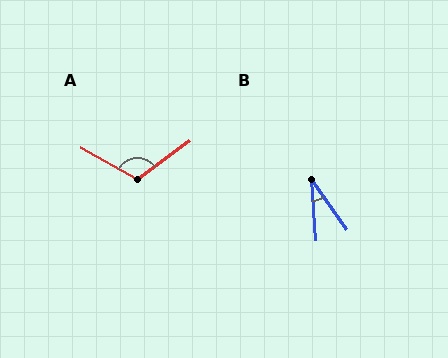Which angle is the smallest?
B, at approximately 31 degrees.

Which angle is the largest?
A, at approximately 115 degrees.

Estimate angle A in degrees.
Approximately 115 degrees.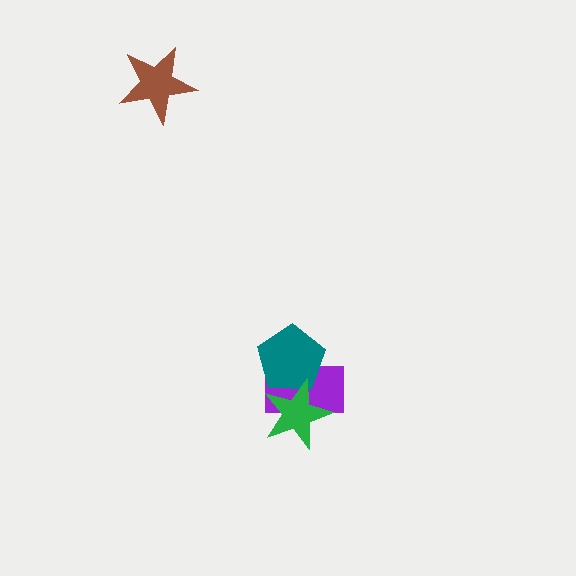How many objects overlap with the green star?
2 objects overlap with the green star.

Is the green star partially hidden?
No, no other shape covers it.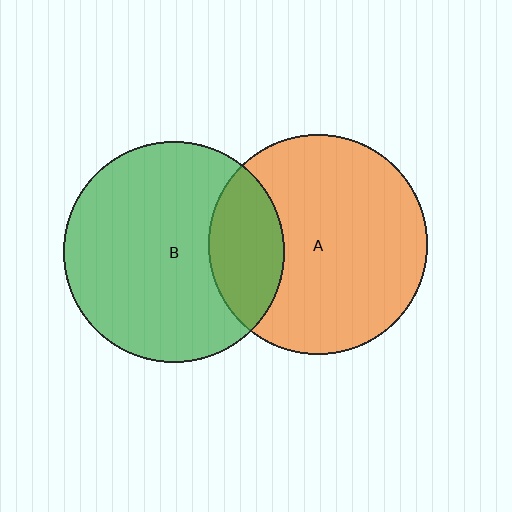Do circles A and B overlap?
Yes.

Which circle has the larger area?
Circle B (green).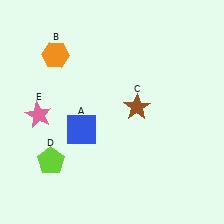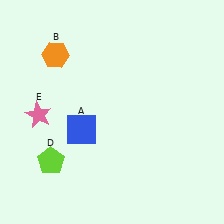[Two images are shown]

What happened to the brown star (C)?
The brown star (C) was removed in Image 2. It was in the top-right area of Image 1.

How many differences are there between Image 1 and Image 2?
There is 1 difference between the two images.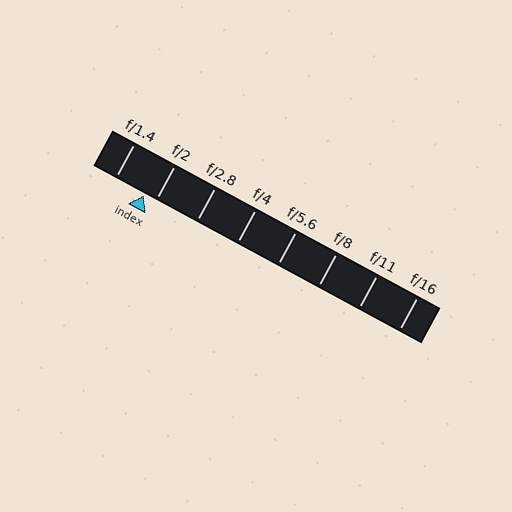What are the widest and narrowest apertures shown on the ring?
The widest aperture shown is f/1.4 and the narrowest is f/16.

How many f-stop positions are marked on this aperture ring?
There are 8 f-stop positions marked.